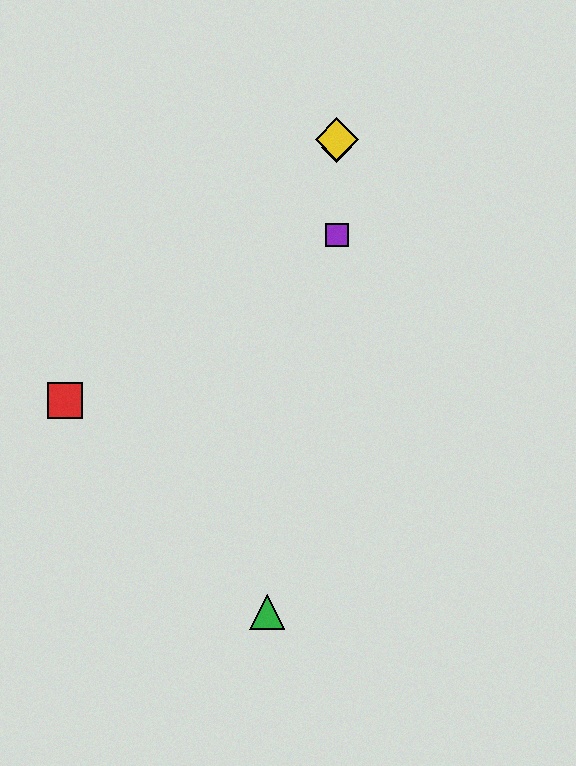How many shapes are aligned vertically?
3 shapes (the blue diamond, the yellow diamond, the purple square) are aligned vertically.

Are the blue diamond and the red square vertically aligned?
No, the blue diamond is at x≈337 and the red square is at x≈65.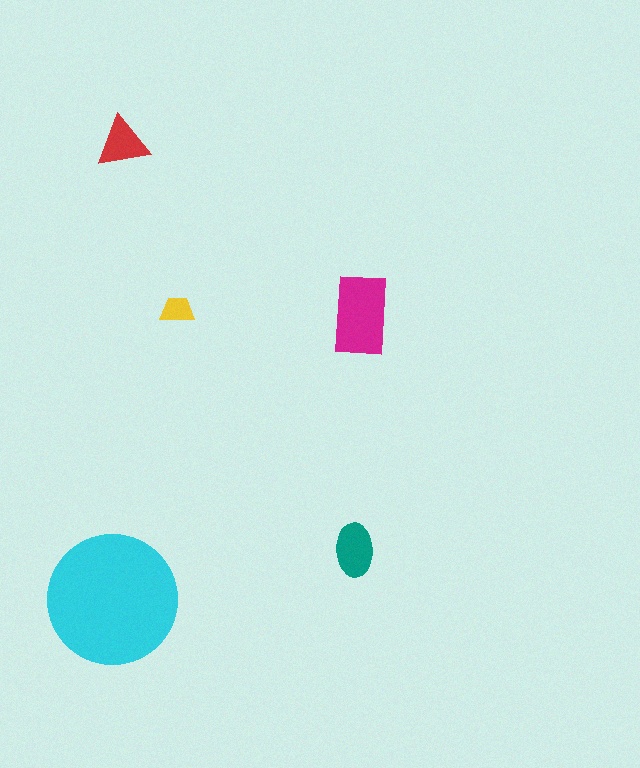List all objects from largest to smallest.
The cyan circle, the magenta rectangle, the teal ellipse, the red triangle, the yellow trapezoid.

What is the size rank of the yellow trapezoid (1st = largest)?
5th.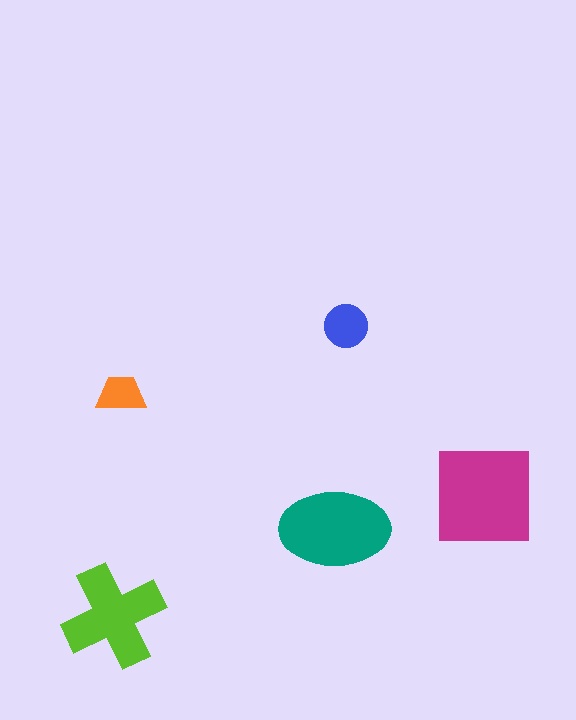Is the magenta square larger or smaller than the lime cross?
Larger.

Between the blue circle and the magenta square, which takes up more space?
The magenta square.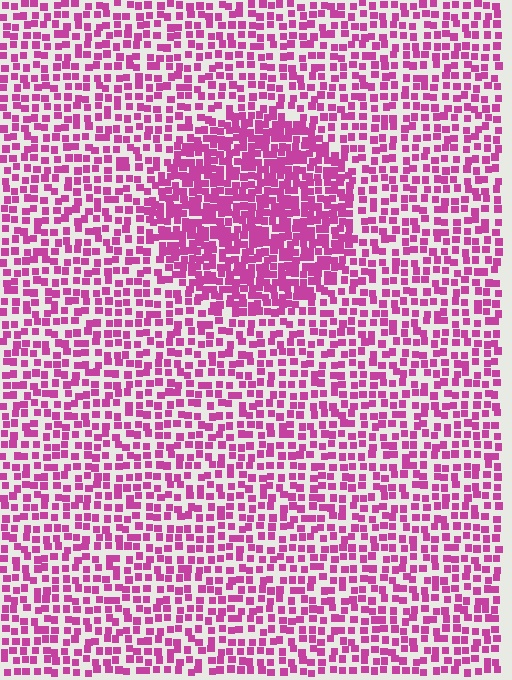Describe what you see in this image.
The image contains small magenta elements arranged at two different densities. A circle-shaped region is visible where the elements are more densely packed than the surrounding area.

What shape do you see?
I see a circle.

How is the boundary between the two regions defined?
The boundary is defined by a change in element density (approximately 1.9x ratio). All elements are the same color, size, and shape.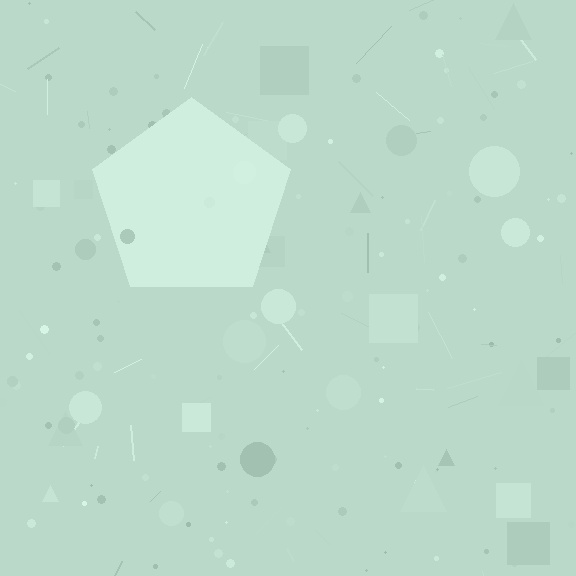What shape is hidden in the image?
A pentagon is hidden in the image.